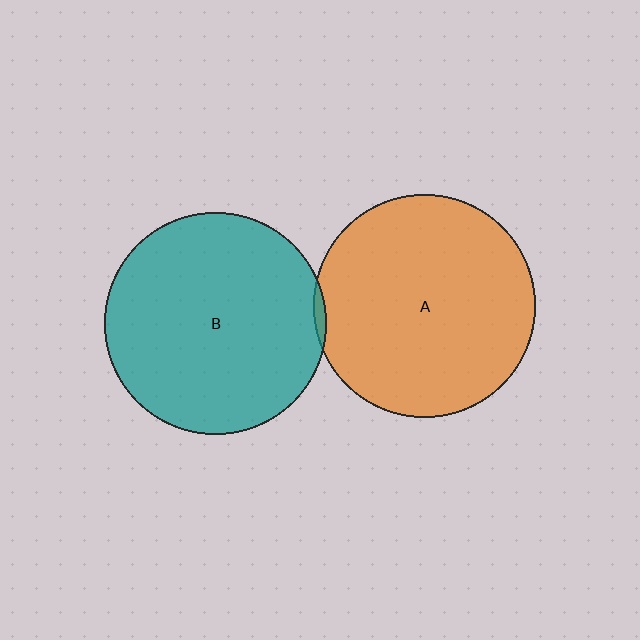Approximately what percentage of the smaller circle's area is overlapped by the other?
Approximately 5%.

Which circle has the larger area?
Circle A (orange).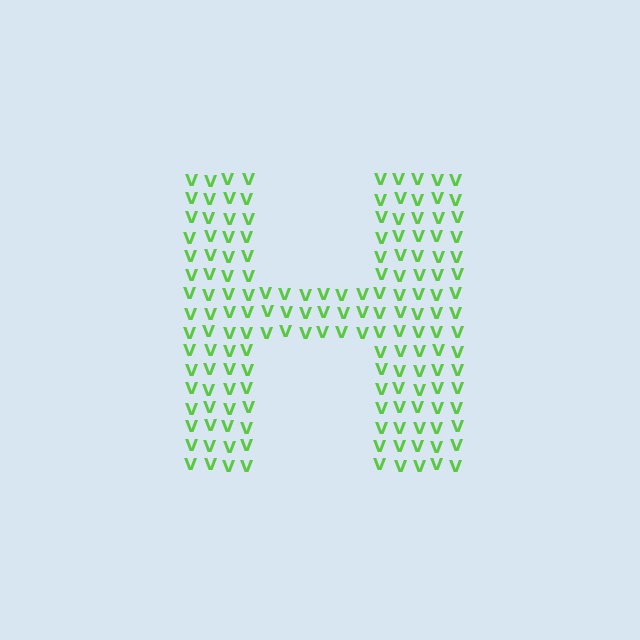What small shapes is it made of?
It is made of small letter V's.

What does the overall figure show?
The overall figure shows the letter H.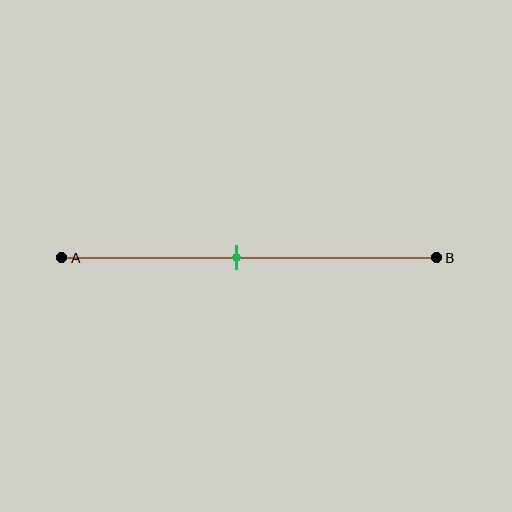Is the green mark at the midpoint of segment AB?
No, the mark is at about 45% from A, not at the 50% midpoint.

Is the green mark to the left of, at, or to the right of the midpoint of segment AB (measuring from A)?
The green mark is to the left of the midpoint of segment AB.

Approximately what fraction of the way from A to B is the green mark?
The green mark is approximately 45% of the way from A to B.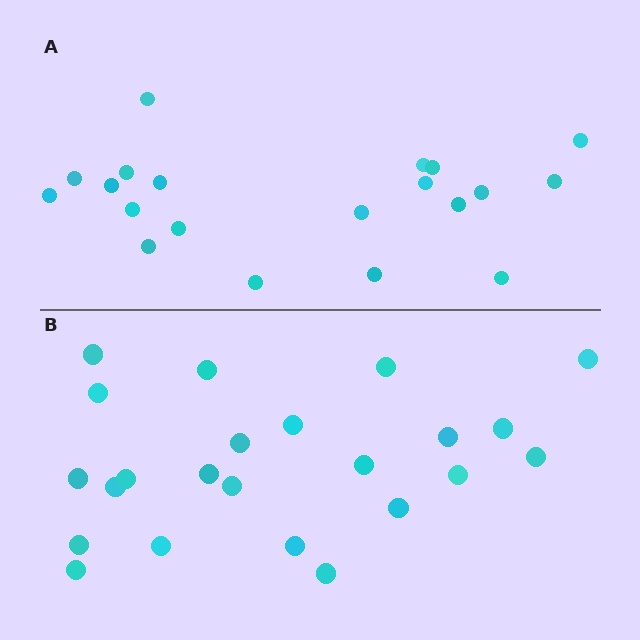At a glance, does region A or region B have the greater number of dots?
Region B (the bottom region) has more dots.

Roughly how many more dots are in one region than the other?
Region B has just a few more — roughly 2 or 3 more dots than region A.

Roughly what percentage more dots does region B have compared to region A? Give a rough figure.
About 15% more.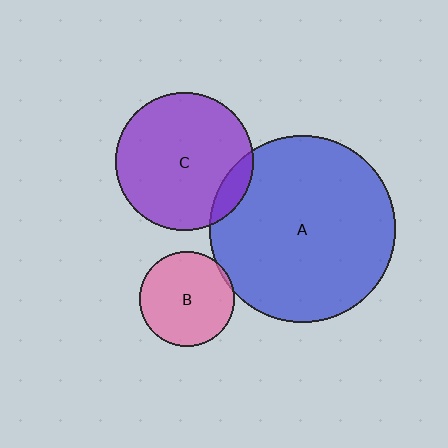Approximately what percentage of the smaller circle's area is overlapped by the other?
Approximately 10%.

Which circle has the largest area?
Circle A (blue).